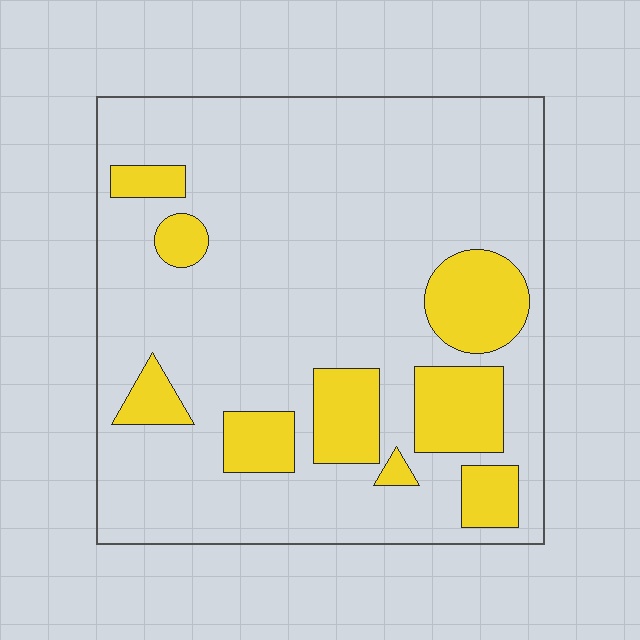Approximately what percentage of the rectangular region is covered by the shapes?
Approximately 20%.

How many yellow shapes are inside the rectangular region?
9.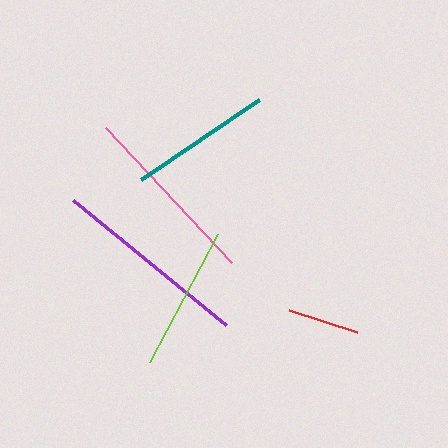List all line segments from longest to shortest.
From longest to shortest: purple, pink, lime, teal, red.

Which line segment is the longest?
The purple line is the longest at approximately 197 pixels.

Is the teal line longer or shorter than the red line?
The teal line is longer than the red line.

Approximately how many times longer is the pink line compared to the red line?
The pink line is approximately 2.6 times the length of the red line.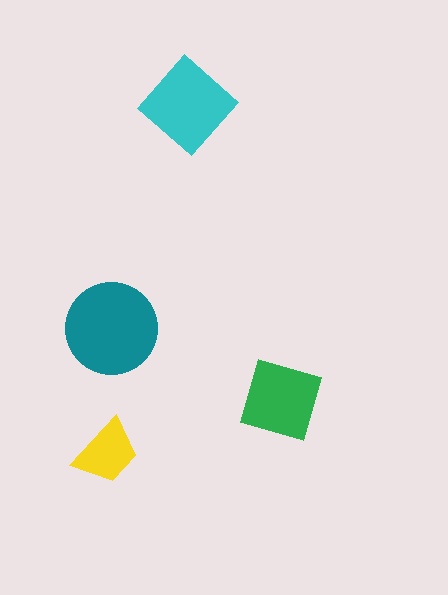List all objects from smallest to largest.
The yellow trapezoid, the green diamond, the cyan diamond, the teal circle.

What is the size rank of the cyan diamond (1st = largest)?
2nd.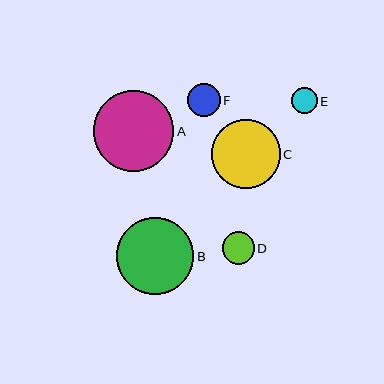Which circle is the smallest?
Circle E is the smallest with a size of approximately 25 pixels.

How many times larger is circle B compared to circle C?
Circle B is approximately 1.1 times the size of circle C.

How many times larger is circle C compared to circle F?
Circle C is approximately 2.1 times the size of circle F.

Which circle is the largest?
Circle A is the largest with a size of approximately 80 pixels.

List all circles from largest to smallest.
From largest to smallest: A, B, C, F, D, E.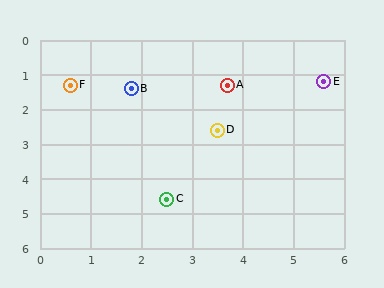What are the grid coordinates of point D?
Point D is at approximately (3.5, 2.6).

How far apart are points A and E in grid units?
Points A and E are about 1.9 grid units apart.